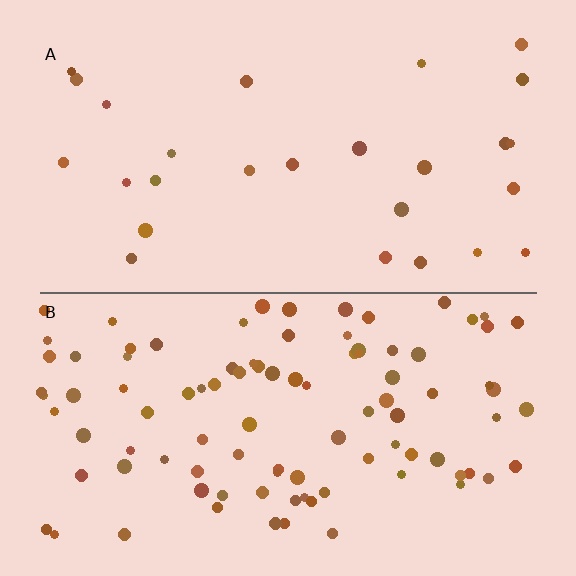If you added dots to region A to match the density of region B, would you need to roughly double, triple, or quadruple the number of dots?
Approximately quadruple.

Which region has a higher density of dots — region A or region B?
B (the bottom).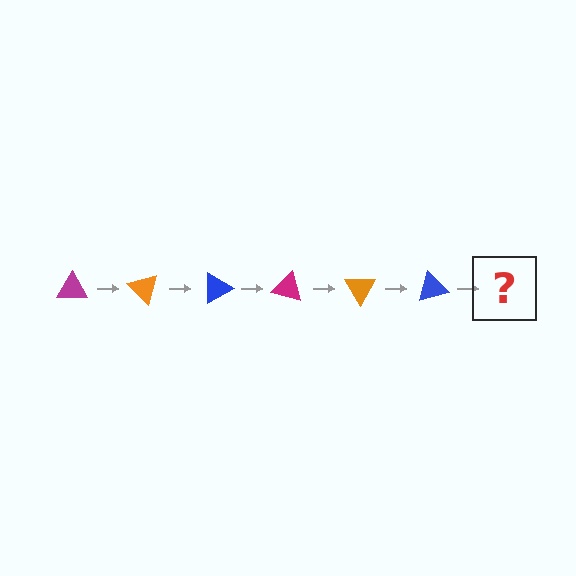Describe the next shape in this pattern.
It should be a magenta triangle, rotated 270 degrees from the start.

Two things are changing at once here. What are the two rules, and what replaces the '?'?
The two rules are that it rotates 45 degrees each step and the color cycles through magenta, orange, and blue. The '?' should be a magenta triangle, rotated 270 degrees from the start.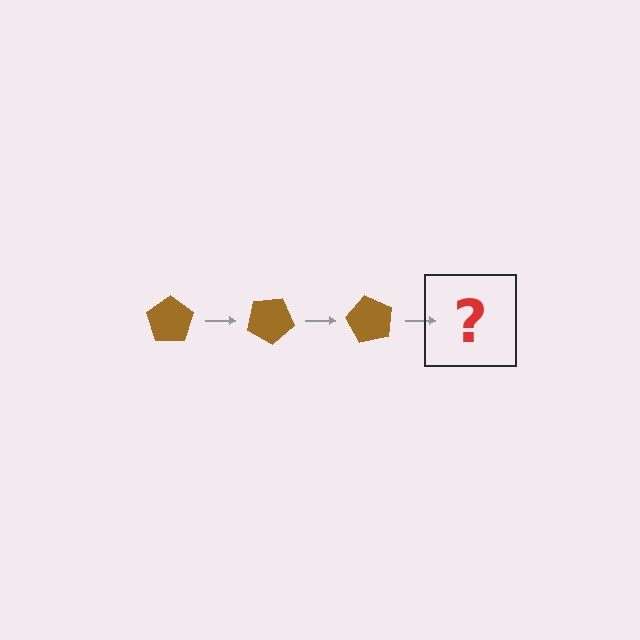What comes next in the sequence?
The next element should be a brown pentagon rotated 90 degrees.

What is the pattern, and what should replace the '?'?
The pattern is that the pentagon rotates 30 degrees each step. The '?' should be a brown pentagon rotated 90 degrees.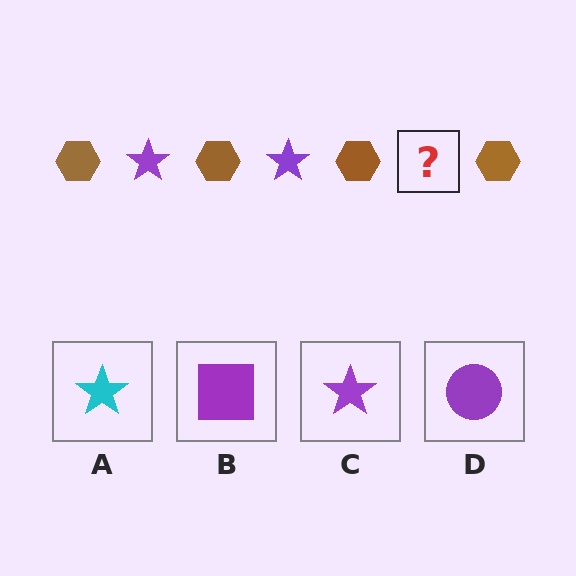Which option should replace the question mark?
Option C.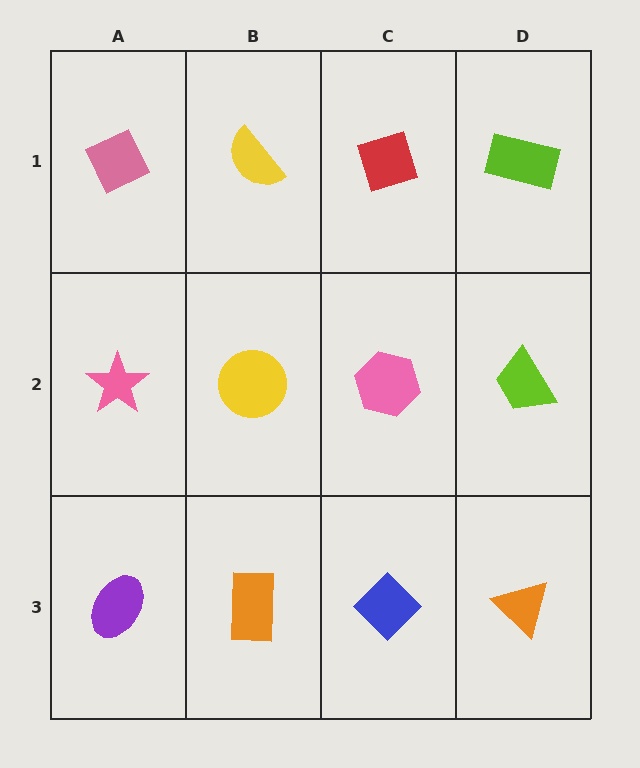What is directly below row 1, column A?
A pink star.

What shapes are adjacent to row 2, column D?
A lime rectangle (row 1, column D), an orange triangle (row 3, column D), a pink hexagon (row 2, column C).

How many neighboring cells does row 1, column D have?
2.